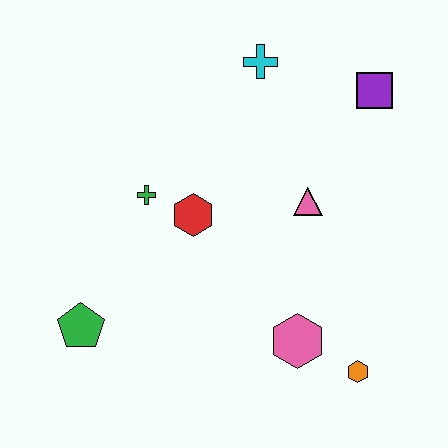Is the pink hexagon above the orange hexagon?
Yes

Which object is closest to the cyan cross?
The purple square is closest to the cyan cross.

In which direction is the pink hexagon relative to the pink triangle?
The pink hexagon is below the pink triangle.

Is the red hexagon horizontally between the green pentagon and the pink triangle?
Yes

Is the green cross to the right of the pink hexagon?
No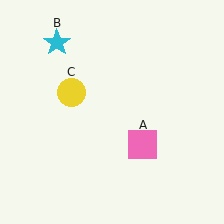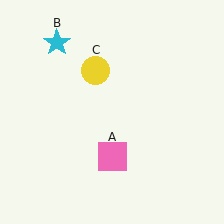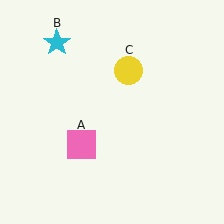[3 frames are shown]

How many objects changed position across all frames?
2 objects changed position: pink square (object A), yellow circle (object C).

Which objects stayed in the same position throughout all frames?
Cyan star (object B) remained stationary.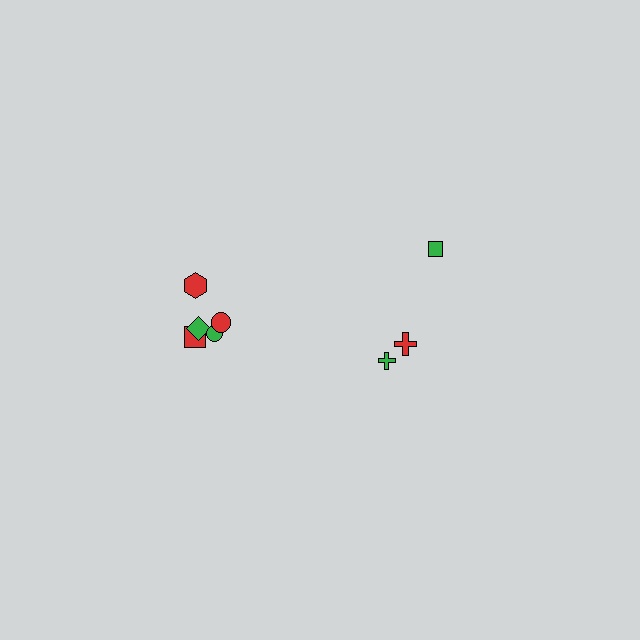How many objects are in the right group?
There are 3 objects.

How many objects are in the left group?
There are 5 objects.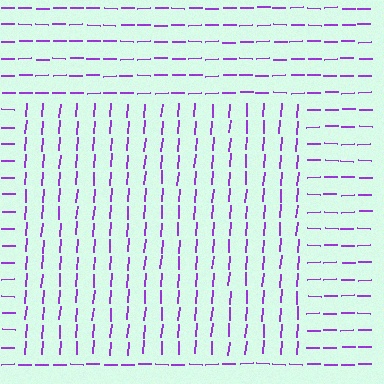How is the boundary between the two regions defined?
The boundary is defined purely by a change in line orientation (approximately 85 degrees difference). All lines are the same color and thickness.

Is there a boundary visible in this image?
Yes, there is a texture boundary formed by a change in line orientation.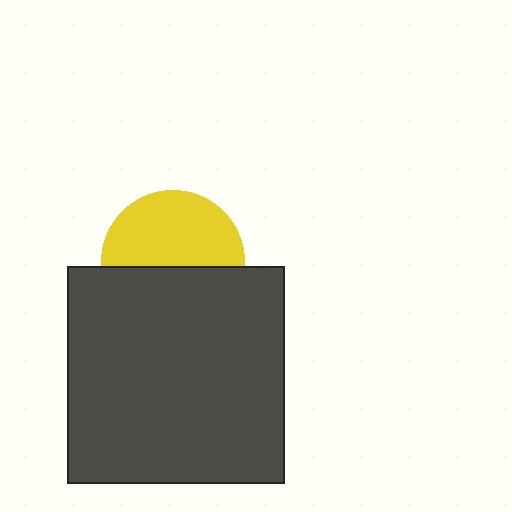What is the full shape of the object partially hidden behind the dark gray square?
The partially hidden object is a yellow circle.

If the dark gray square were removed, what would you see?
You would see the complete yellow circle.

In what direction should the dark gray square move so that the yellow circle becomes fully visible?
The dark gray square should move down. That is the shortest direction to clear the overlap and leave the yellow circle fully visible.